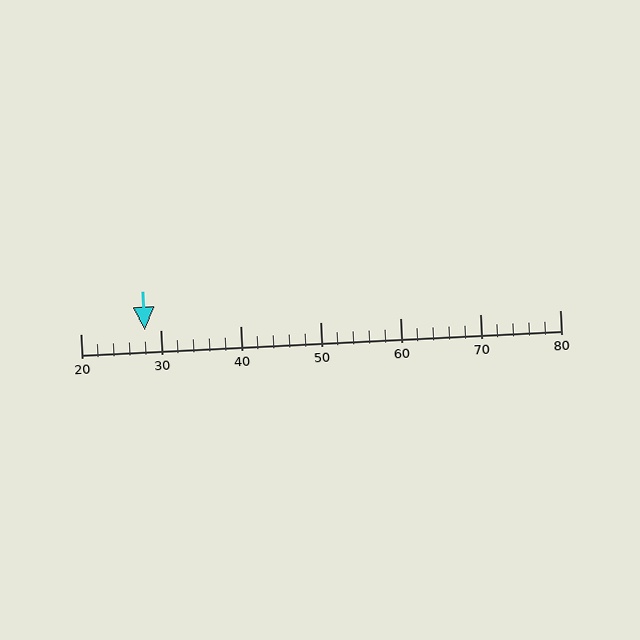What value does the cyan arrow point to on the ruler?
The cyan arrow points to approximately 28.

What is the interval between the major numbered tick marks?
The major tick marks are spaced 10 units apart.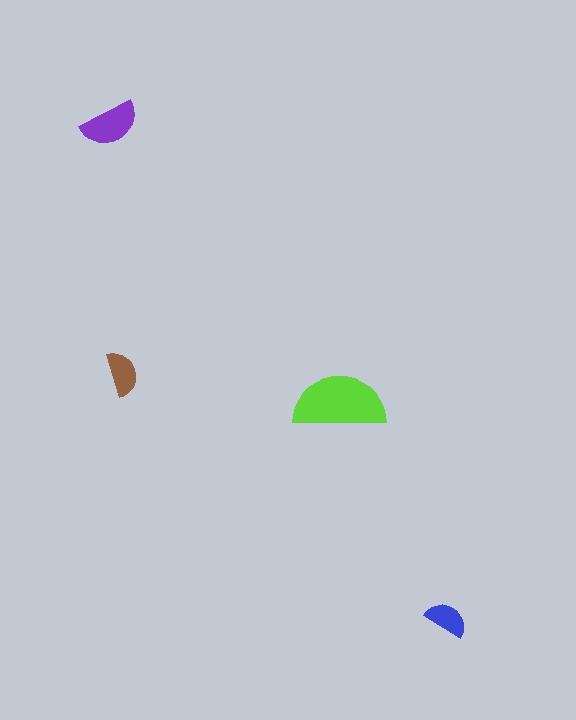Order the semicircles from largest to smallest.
the lime one, the purple one, the brown one, the blue one.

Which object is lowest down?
The blue semicircle is bottommost.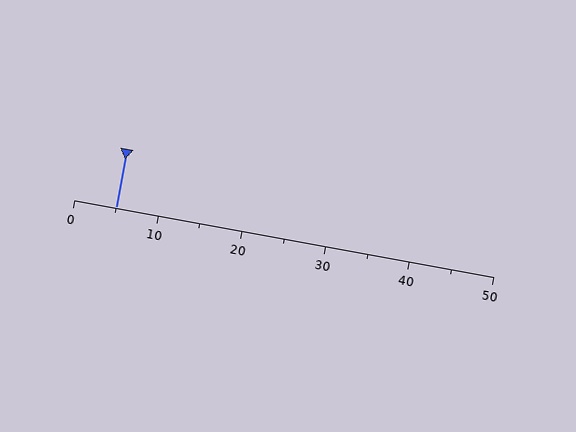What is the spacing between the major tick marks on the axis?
The major ticks are spaced 10 apart.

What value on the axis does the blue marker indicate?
The marker indicates approximately 5.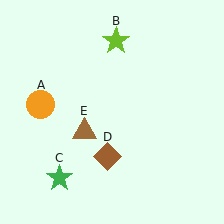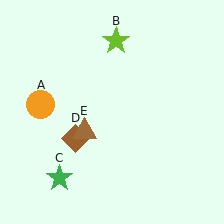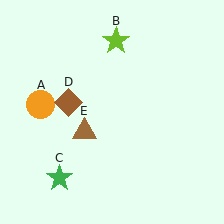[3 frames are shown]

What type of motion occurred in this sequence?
The brown diamond (object D) rotated clockwise around the center of the scene.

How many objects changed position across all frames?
1 object changed position: brown diamond (object D).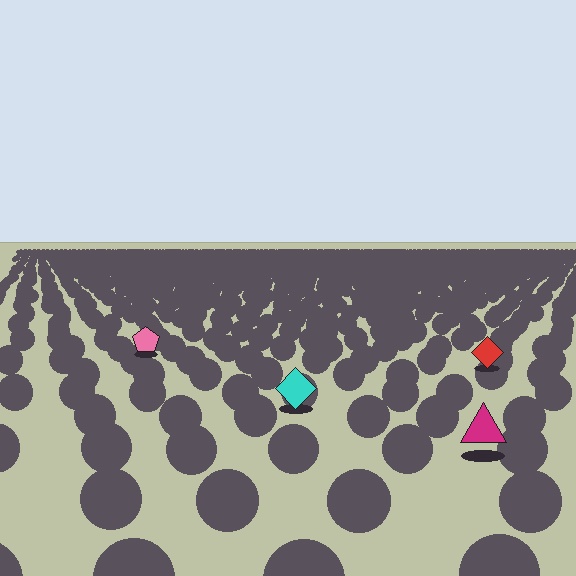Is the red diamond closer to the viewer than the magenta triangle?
No. The magenta triangle is closer — you can tell from the texture gradient: the ground texture is coarser near it.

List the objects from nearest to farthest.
From nearest to farthest: the magenta triangle, the cyan diamond, the red diamond, the pink pentagon.